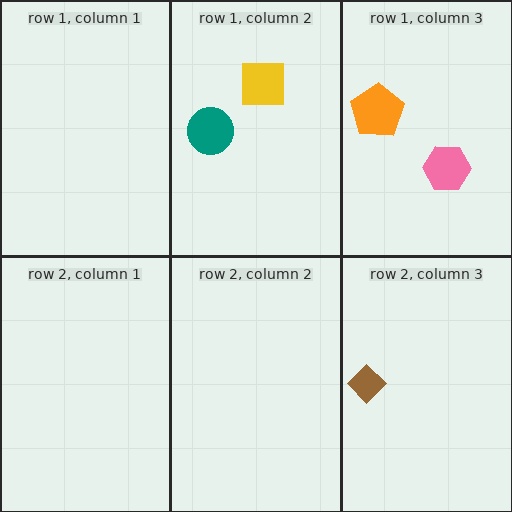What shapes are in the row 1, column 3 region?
The pink hexagon, the orange pentagon.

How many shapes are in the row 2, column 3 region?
1.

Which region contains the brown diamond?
The row 2, column 3 region.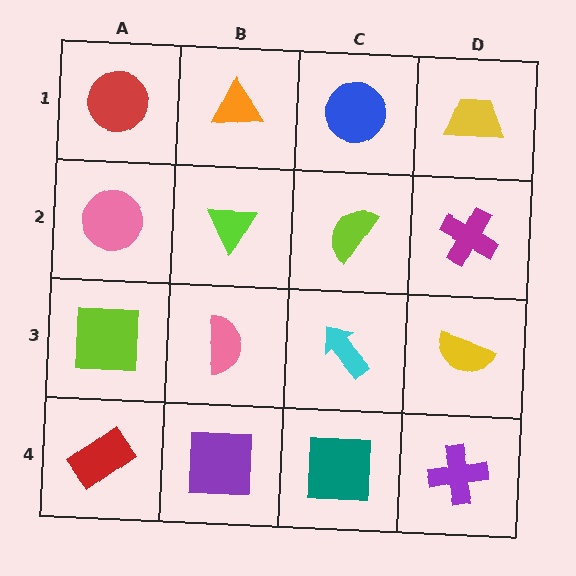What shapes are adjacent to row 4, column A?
A lime square (row 3, column A), a purple square (row 4, column B).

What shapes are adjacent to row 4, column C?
A cyan arrow (row 3, column C), a purple square (row 4, column B), a purple cross (row 4, column D).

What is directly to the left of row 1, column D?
A blue circle.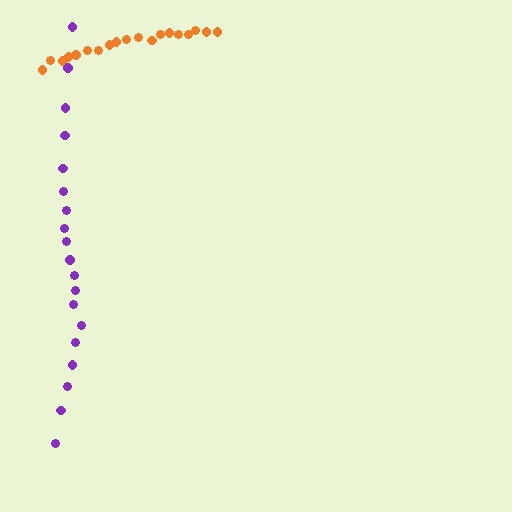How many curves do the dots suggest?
There are 2 distinct paths.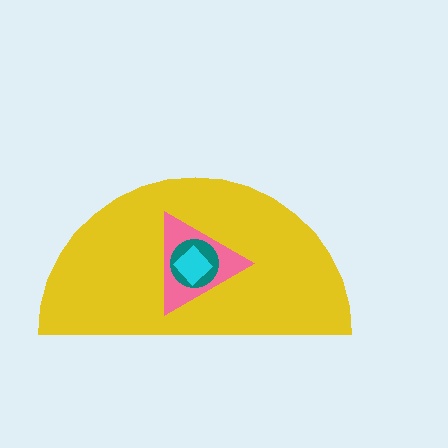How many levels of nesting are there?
4.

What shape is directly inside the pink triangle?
The teal circle.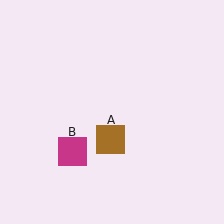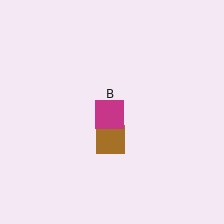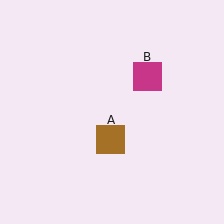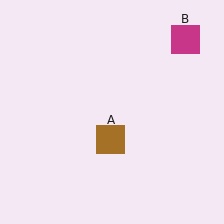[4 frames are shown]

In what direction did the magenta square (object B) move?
The magenta square (object B) moved up and to the right.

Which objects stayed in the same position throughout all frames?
Brown square (object A) remained stationary.